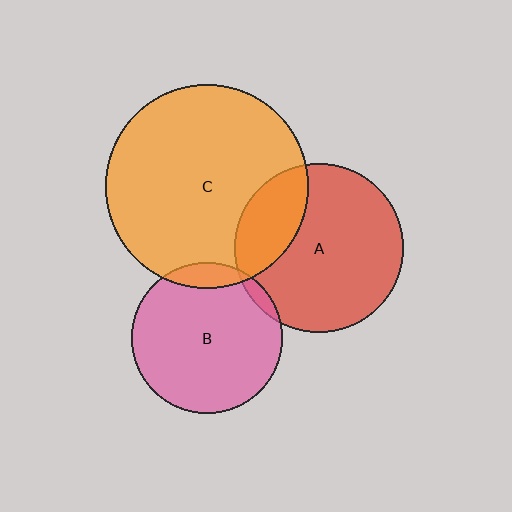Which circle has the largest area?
Circle C (orange).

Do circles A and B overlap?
Yes.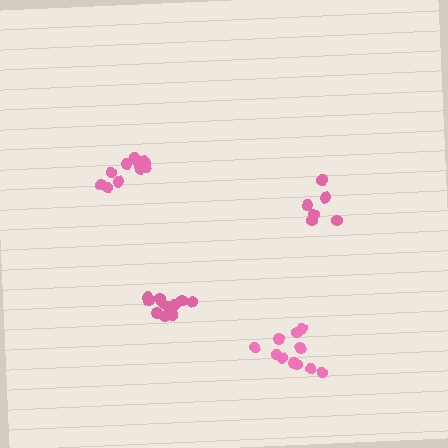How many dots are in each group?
Group 1: 11 dots, Group 2: 7 dots, Group 3: 12 dots, Group 4: 12 dots (42 total).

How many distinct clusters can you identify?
There are 4 distinct clusters.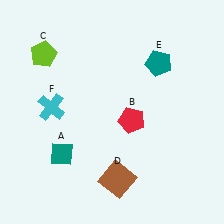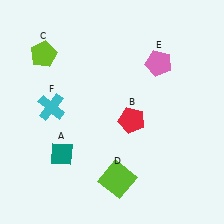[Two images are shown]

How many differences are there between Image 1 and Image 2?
There are 2 differences between the two images.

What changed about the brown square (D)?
In Image 1, D is brown. In Image 2, it changed to lime.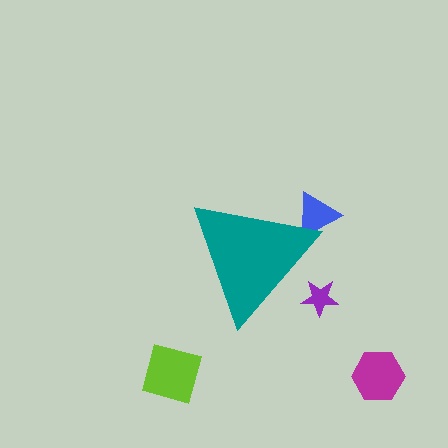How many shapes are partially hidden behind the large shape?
2 shapes are partially hidden.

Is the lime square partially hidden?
No, the lime square is fully visible.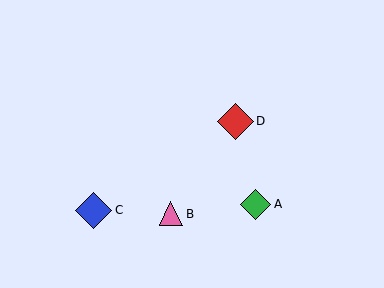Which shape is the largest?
The blue diamond (labeled C) is the largest.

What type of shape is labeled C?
Shape C is a blue diamond.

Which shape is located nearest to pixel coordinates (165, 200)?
The pink triangle (labeled B) at (171, 214) is nearest to that location.